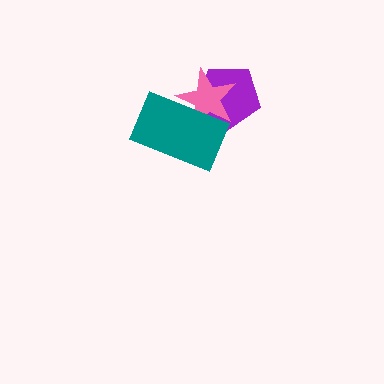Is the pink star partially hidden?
Yes, it is partially covered by another shape.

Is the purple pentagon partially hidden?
Yes, it is partially covered by another shape.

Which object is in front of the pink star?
The teal rectangle is in front of the pink star.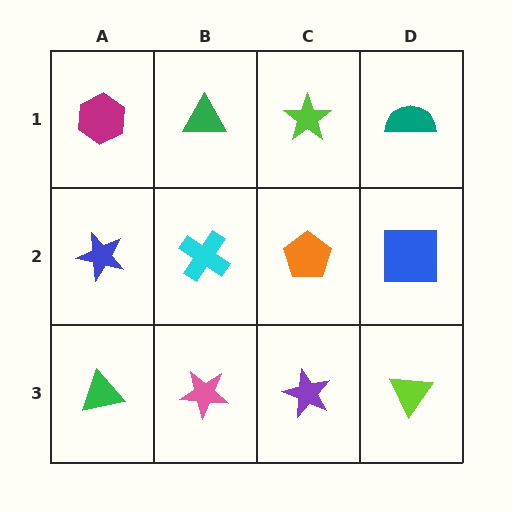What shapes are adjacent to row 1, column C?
An orange pentagon (row 2, column C), a green triangle (row 1, column B), a teal semicircle (row 1, column D).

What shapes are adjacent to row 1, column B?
A cyan cross (row 2, column B), a magenta hexagon (row 1, column A), a lime star (row 1, column C).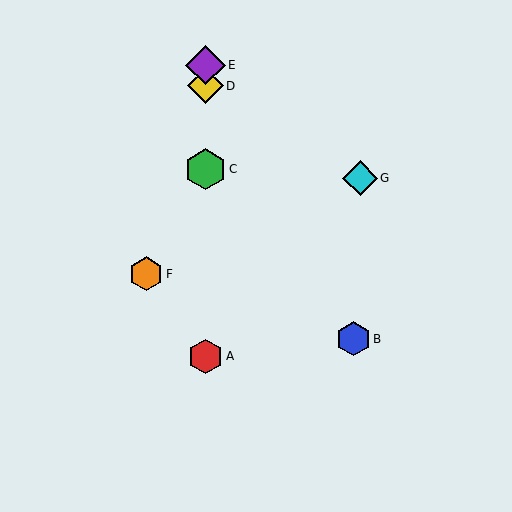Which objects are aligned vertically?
Objects A, C, D, E are aligned vertically.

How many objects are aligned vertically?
4 objects (A, C, D, E) are aligned vertically.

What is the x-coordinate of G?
Object G is at x≈360.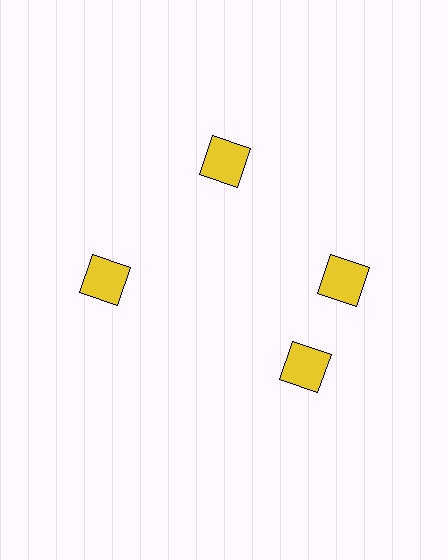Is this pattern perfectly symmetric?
No. The 4 yellow squares are arranged in a ring, but one element near the 6 o'clock position is rotated out of alignment along the ring, breaking the 4-fold rotational symmetry.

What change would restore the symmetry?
The symmetry would be restored by rotating it back into even spacing with its neighbors so that all 4 squares sit at equal angles and equal distance from the center.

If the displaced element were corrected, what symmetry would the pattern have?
It would have 4-fold rotational symmetry — the pattern would map onto itself every 90 degrees.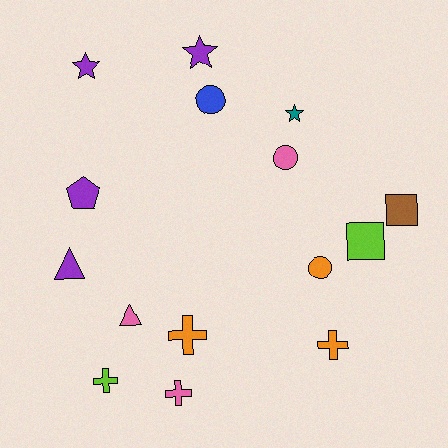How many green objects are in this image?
There are no green objects.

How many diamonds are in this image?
There are no diamonds.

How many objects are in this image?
There are 15 objects.